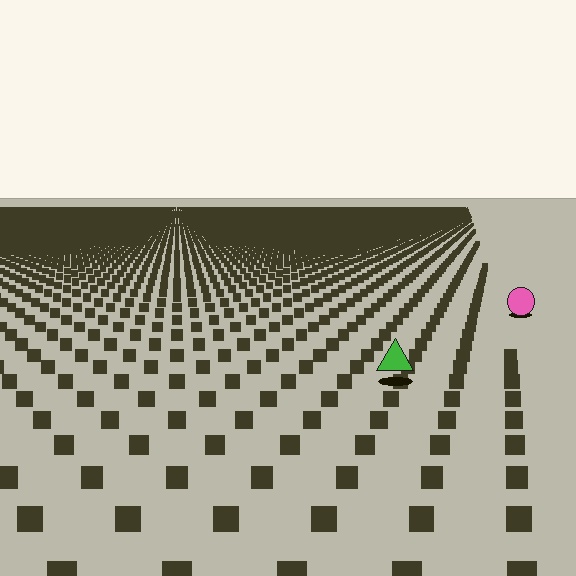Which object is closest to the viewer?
The green triangle is closest. The texture marks near it are larger and more spread out.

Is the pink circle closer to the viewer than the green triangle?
No. The green triangle is closer — you can tell from the texture gradient: the ground texture is coarser near it.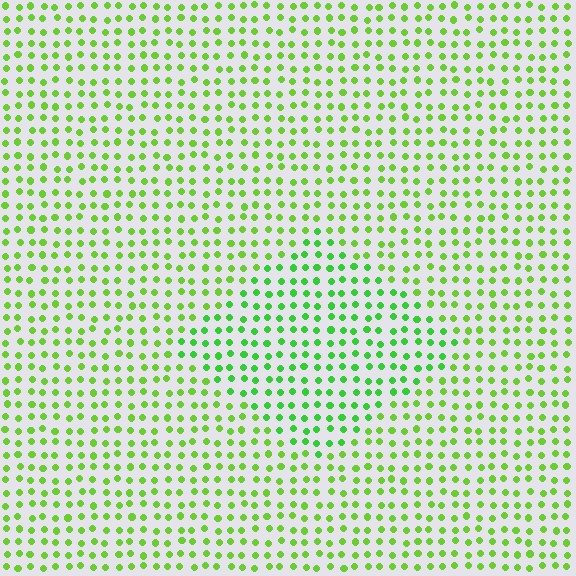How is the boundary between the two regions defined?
The boundary is defined purely by a slight shift in hue (about 23 degrees). Spacing, size, and orientation are identical on both sides.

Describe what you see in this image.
The image is filled with small lime elements in a uniform arrangement. A diamond-shaped region is visible where the elements are tinted to a slightly different hue, forming a subtle color boundary.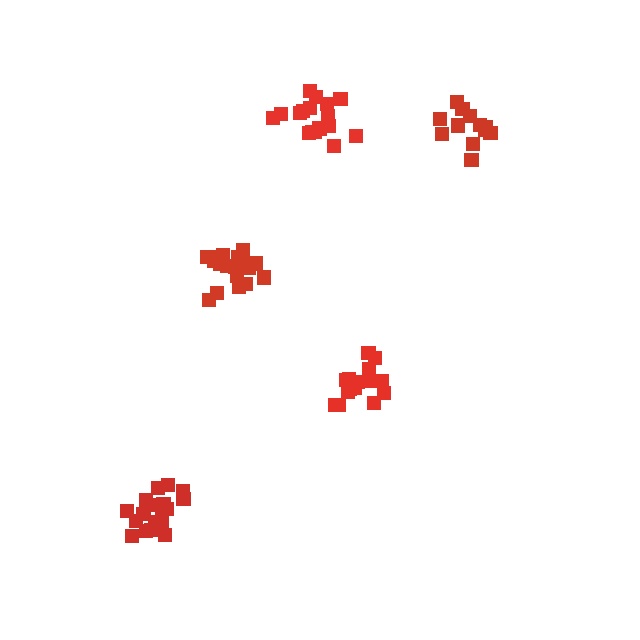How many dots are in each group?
Group 1: 17 dots, Group 2: 18 dots, Group 3: 18 dots, Group 4: 13 dots, Group 5: 17 dots (83 total).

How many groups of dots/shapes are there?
There are 5 groups.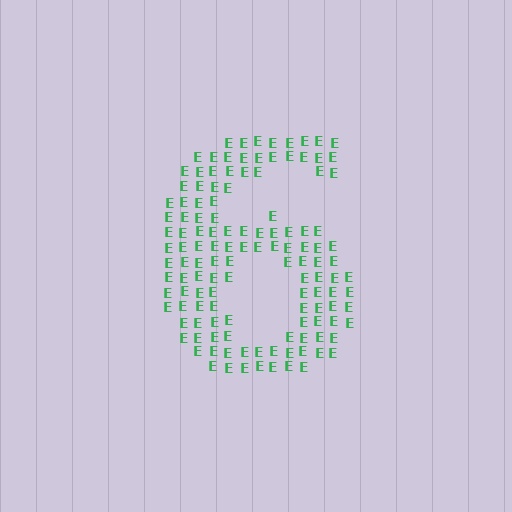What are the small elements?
The small elements are letter E's.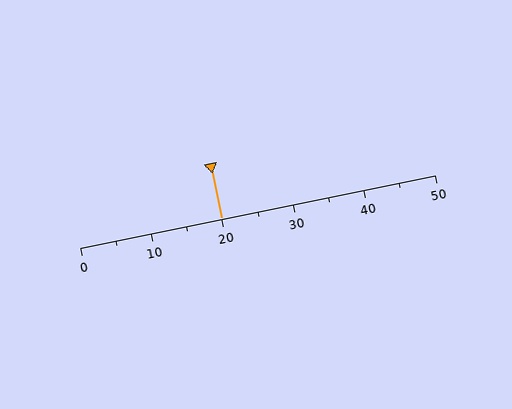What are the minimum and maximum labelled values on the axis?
The axis runs from 0 to 50.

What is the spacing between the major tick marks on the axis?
The major ticks are spaced 10 apart.